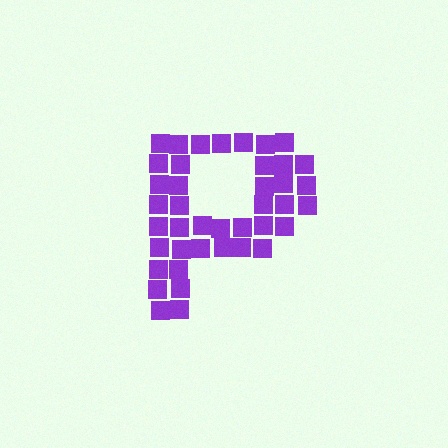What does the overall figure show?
The overall figure shows the letter P.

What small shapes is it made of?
It is made of small squares.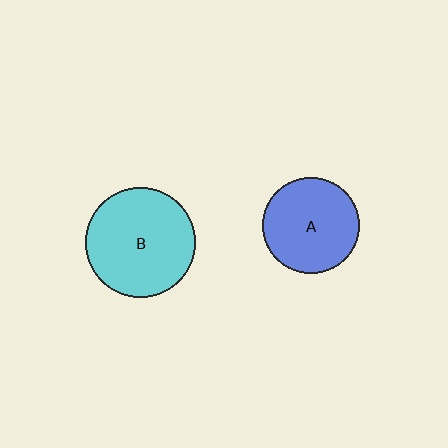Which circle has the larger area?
Circle B (cyan).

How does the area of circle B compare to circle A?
Approximately 1.3 times.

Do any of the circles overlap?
No, none of the circles overlap.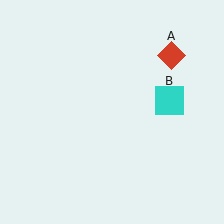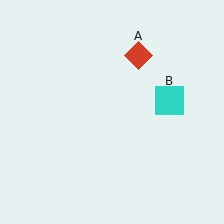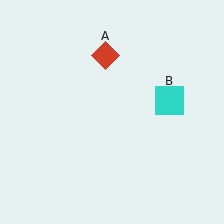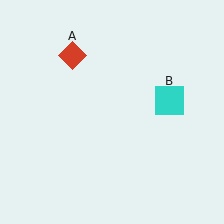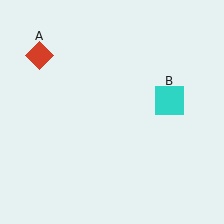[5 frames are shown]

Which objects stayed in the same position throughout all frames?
Cyan square (object B) remained stationary.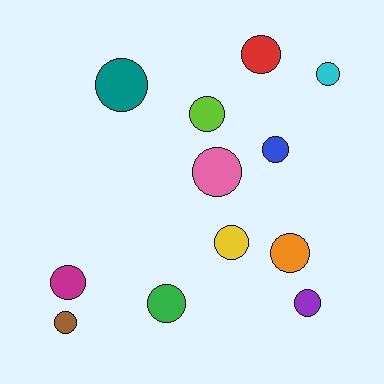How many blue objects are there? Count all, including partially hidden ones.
There is 1 blue object.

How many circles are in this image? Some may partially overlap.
There are 12 circles.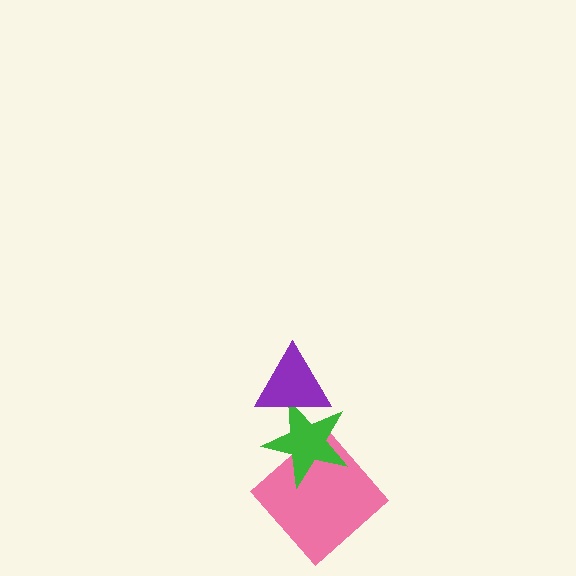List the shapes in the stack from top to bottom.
From top to bottom: the purple triangle, the green star, the pink diamond.